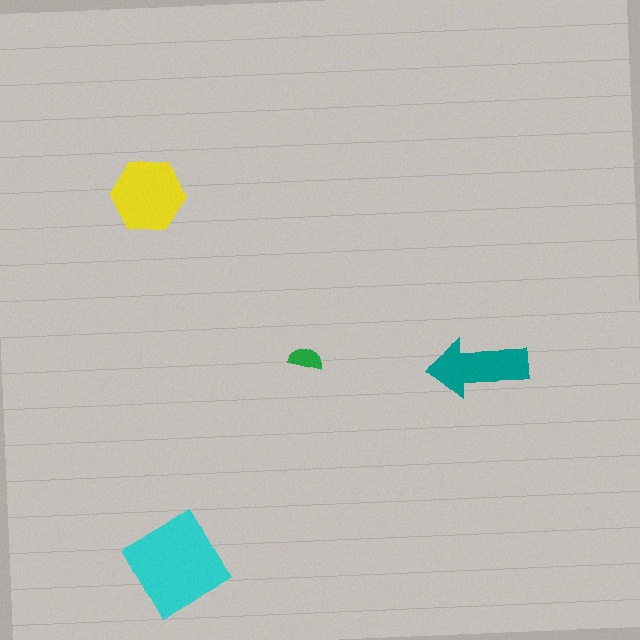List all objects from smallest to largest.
The green semicircle, the teal arrow, the yellow hexagon, the cyan diamond.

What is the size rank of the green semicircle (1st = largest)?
4th.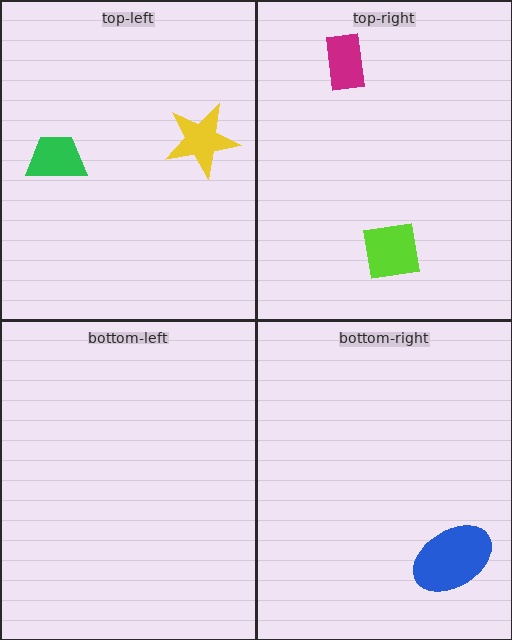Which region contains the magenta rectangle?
The top-right region.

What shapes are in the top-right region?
The lime square, the magenta rectangle.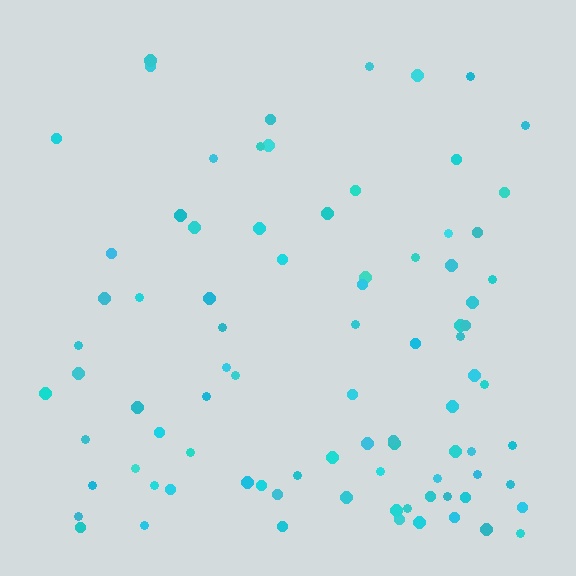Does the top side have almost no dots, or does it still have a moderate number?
Still a moderate number, just noticeably fewer than the bottom.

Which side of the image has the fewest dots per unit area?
The top.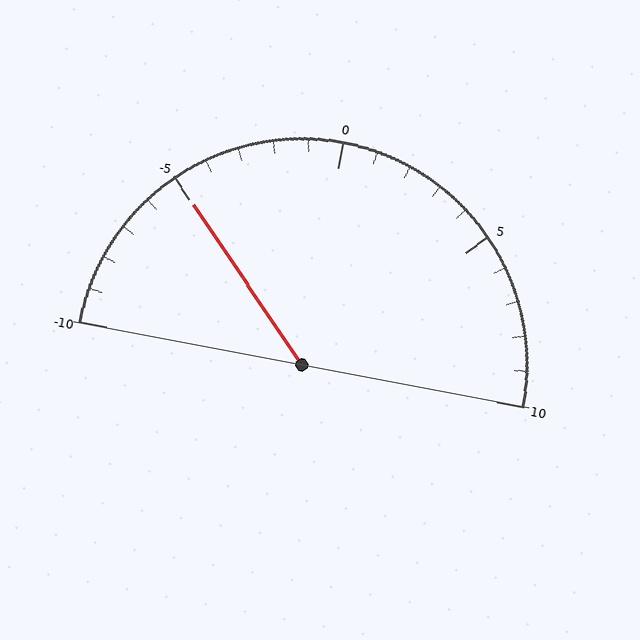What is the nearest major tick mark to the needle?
The nearest major tick mark is -5.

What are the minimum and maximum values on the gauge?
The gauge ranges from -10 to 10.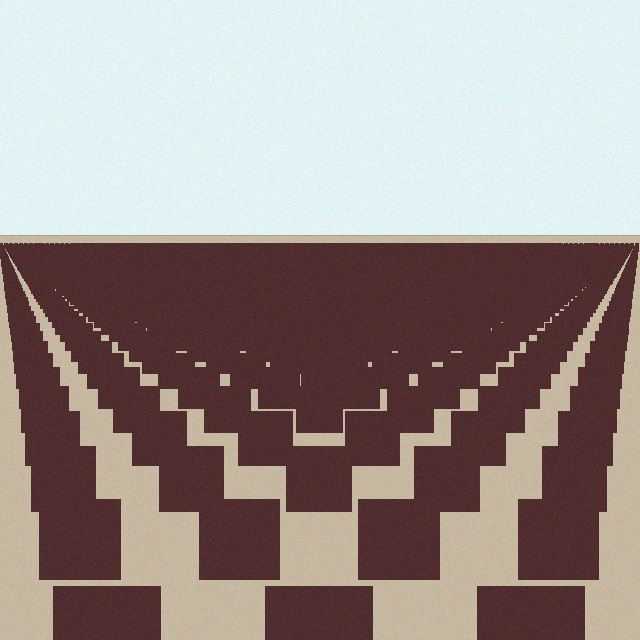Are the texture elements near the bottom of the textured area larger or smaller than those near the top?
Larger. Near the bottom, elements are closer to the viewer and appear at a bigger on-screen size.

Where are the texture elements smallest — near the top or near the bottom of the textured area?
Near the top.